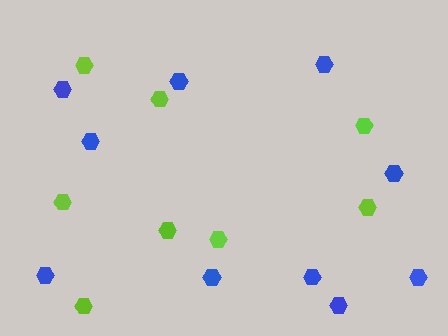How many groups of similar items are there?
There are 2 groups: one group of blue hexagons (10) and one group of lime hexagons (8).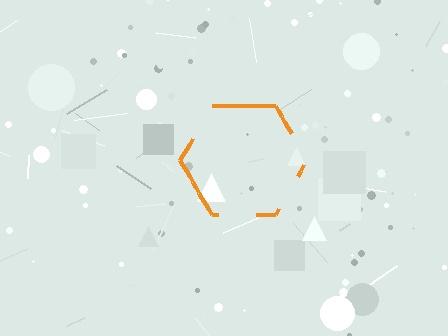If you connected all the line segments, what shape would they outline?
They would outline a hexagon.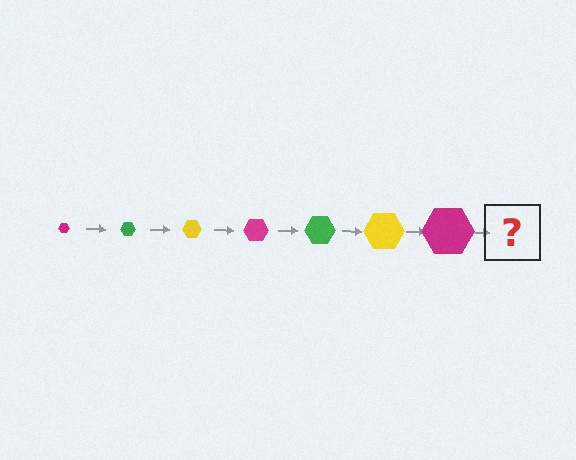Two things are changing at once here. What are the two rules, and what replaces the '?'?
The two rules are that the hexagon grows larger each step and the color cycles through magenta, green, and yellow. The '?' should be a green hexagon, larger than the previous one.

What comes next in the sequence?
The next element should be a green hexagon, larger than the previous one.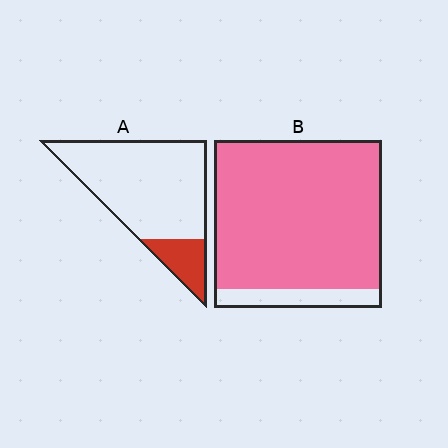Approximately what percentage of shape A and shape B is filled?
A is approximately 15% and B is approximately 90%.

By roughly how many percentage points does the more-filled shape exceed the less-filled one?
By roughly 70 percentage points (B over A).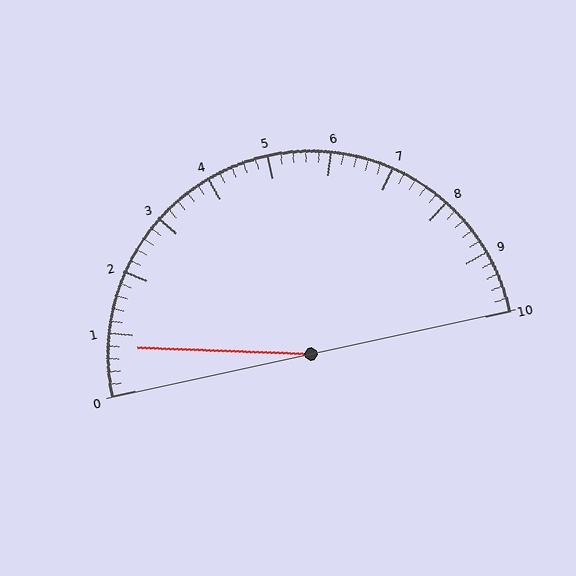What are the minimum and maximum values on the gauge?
The gauge ranges from 0 to 10.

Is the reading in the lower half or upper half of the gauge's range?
The reading is in the lower half of the range (0 to 10).